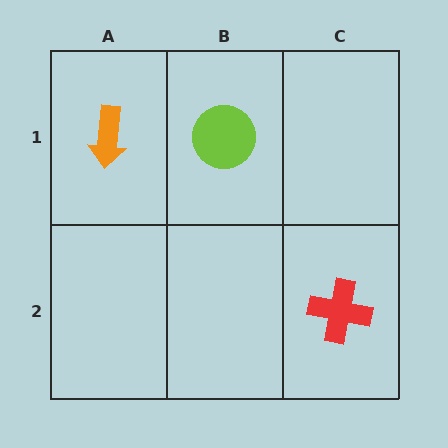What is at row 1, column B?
A lime circle.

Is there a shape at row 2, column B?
No, that cell is empty.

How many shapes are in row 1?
2 shapes.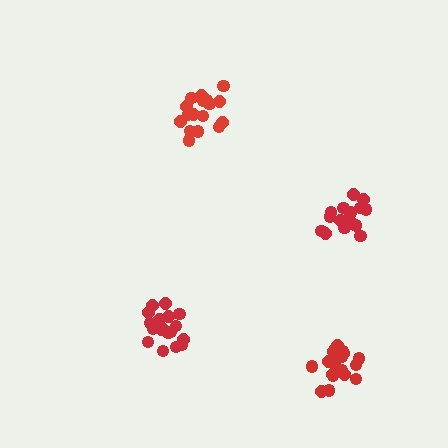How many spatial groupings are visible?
There are 4 spatial groupings.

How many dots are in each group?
Group 1: 16 dots, Group 2: 20 dots, Group 3: 17 dots, Group 4: 20 dots (73 total).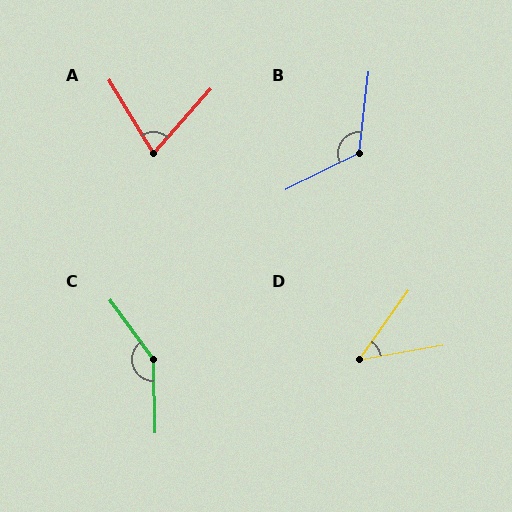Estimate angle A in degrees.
Approximately 73 degrees.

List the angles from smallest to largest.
D (45°), A (73°), B (123°), C (144°).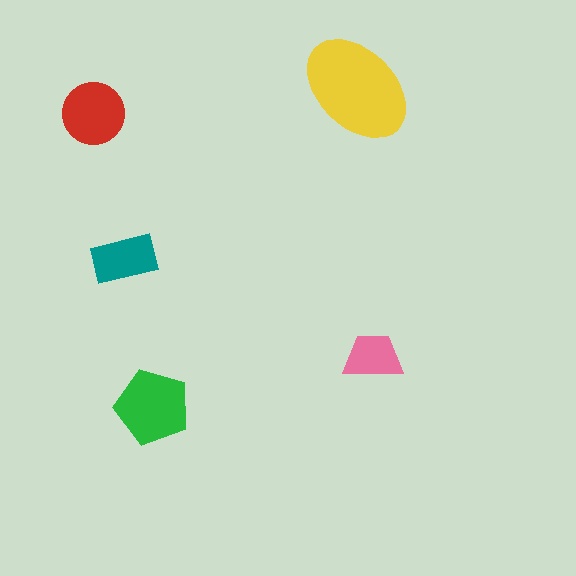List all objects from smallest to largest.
The pink trapezoid, the teal rectangle, the red circle, the green pentagon, the yellow ellipse.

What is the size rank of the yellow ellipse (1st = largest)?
1st.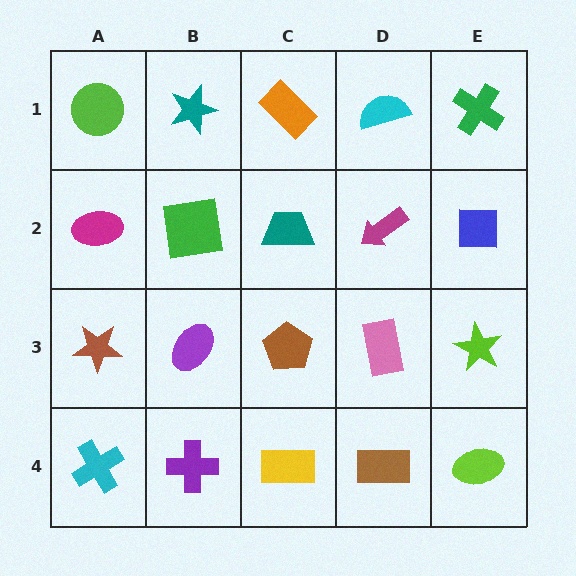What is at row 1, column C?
An orange rectangle.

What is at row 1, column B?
A teal star.